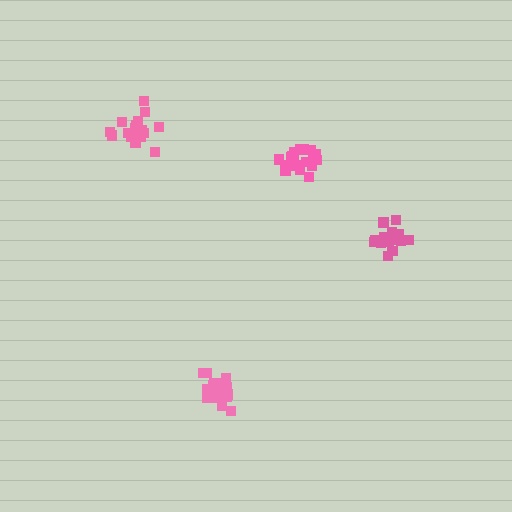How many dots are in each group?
Group 1: 17 dots, Group 2: 16 dots, Group 3: 18 dots, Group 4: 18 dots (69 total).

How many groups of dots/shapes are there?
There are 4 groups.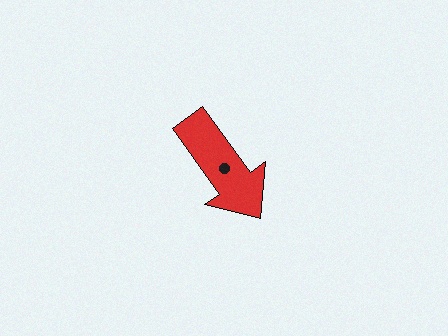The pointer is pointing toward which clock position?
Roughly 5 o'clock.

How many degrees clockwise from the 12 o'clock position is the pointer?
Approximately 144 degrees.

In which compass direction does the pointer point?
Southeast.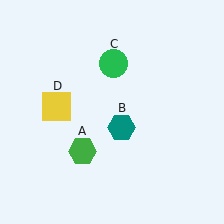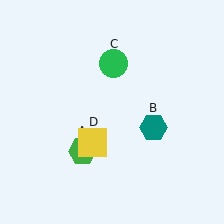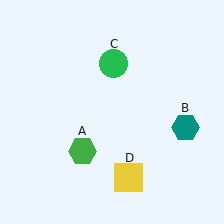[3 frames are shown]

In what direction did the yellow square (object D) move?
The yellow square (object D) moved down and to the right.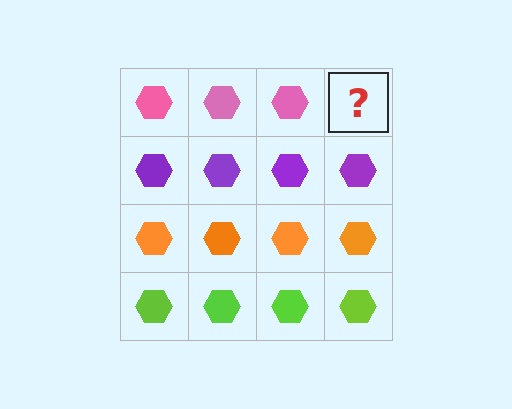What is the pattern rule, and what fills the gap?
The rule is that each row has a consistent color. The gap should be filled with a pink hexagon.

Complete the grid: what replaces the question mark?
The question mark should be replaced with a pink hexagon.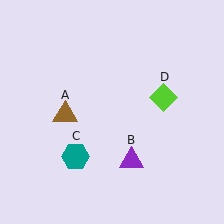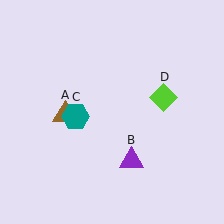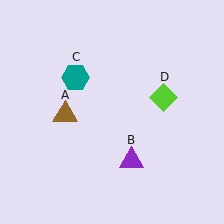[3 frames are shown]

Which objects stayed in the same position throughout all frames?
Brown triangle (object A) and purple triangle (object B) and lime diamond (object D) remained stationary.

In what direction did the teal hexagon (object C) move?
The teal hexagon (object C) moved up.